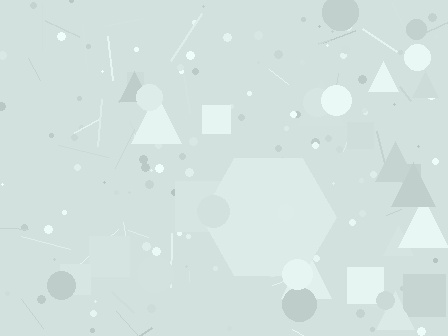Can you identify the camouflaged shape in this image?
The camouflaged shape is a hexagon.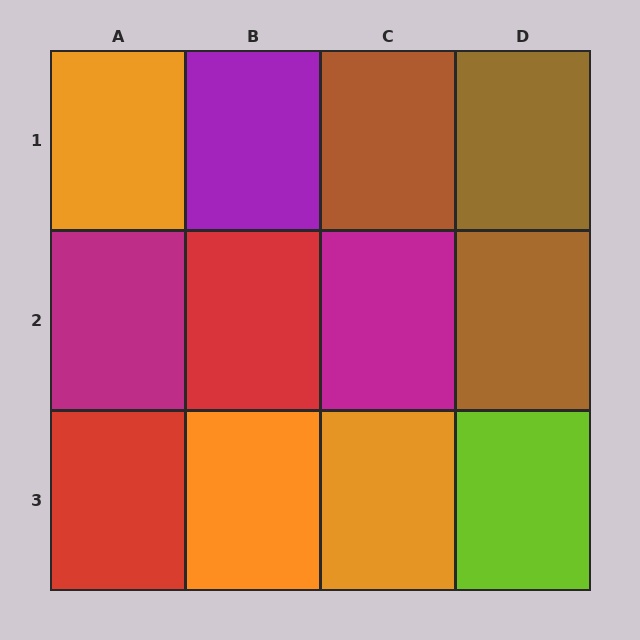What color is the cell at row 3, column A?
Red.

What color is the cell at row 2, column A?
Magenta.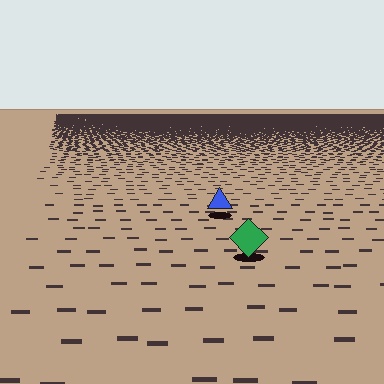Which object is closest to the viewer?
The green diamond is closest. The texture marks near it are larger and more spread out.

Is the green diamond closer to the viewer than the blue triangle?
Yes. The green diamond is closer — you can tell from the texture gradient: the ground texture is coarser near it.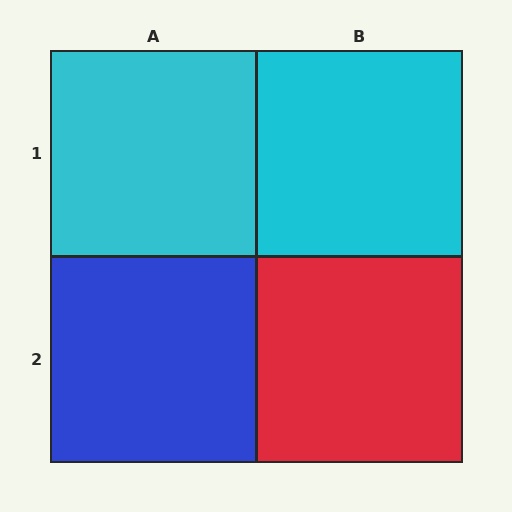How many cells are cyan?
2 cells are cyan.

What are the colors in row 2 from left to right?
Blue, red.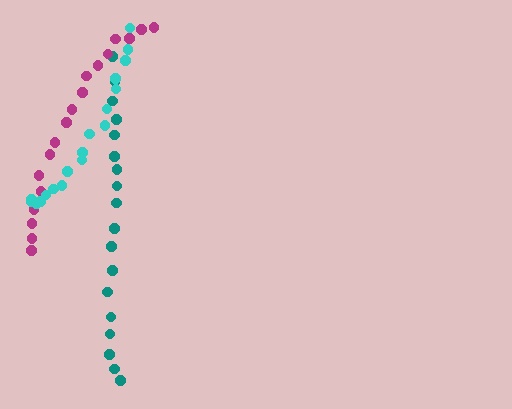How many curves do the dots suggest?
There are 3 distinct paths.